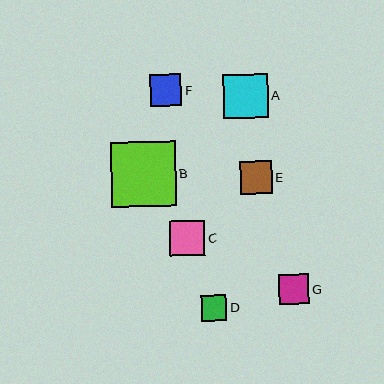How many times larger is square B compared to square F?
Square B is approximately 2.1 times the size of square F.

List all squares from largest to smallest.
From largest to smallest: B, A, C, E, F, G, D.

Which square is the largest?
Square B is the largest with a size of approximately 65 pixels.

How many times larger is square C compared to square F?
Square C is approximately 1.1 times the size of square F.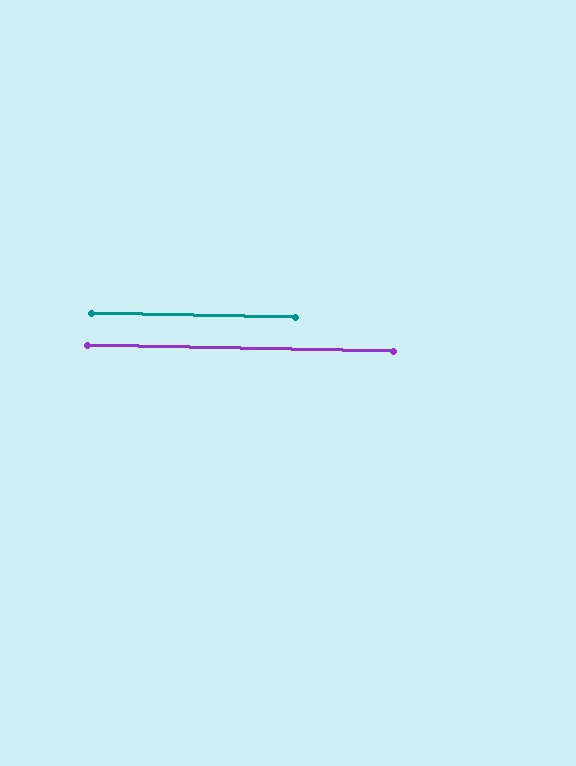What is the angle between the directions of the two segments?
Approximately 0 degrees.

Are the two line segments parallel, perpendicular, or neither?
Parallel — their directions differ by only 0.1°.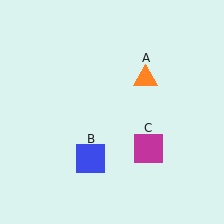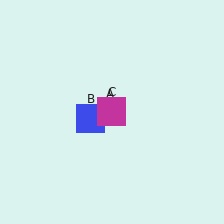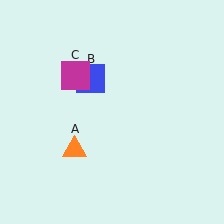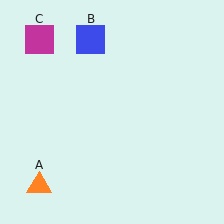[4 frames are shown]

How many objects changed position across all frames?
3 objects changed position: orange triangle (object A), blue square (object B), magenta square (object C).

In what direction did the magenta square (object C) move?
The magenta square (object C) moved up and to the left.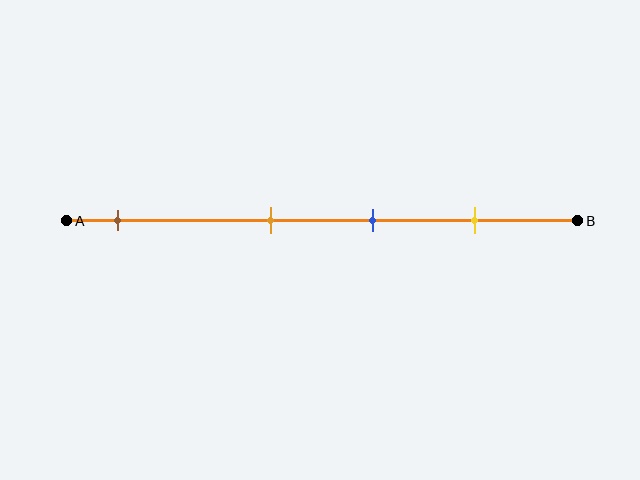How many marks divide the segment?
There are 4 marks dividing the segment.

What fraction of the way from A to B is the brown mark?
The brown mark is approximately 10% (0.1) of the way from A to B.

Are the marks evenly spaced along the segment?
No, the marks are not evenly spaced.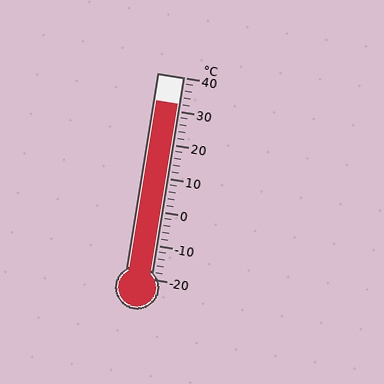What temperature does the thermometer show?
The thermometer shows approximately 32°C.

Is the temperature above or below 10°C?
The temperature is above 10°C.